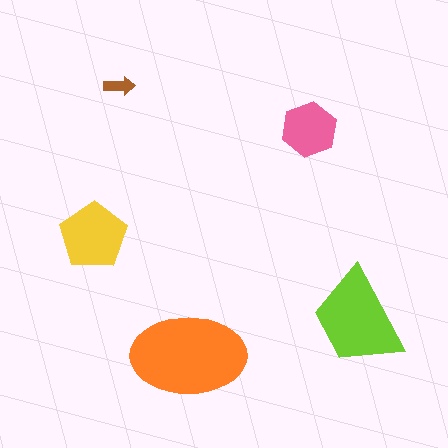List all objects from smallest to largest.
The brown arrow, the pink hexagon, the yellow pentagon, the lime trapezoid, the orange ellipse.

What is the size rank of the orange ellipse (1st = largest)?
1st.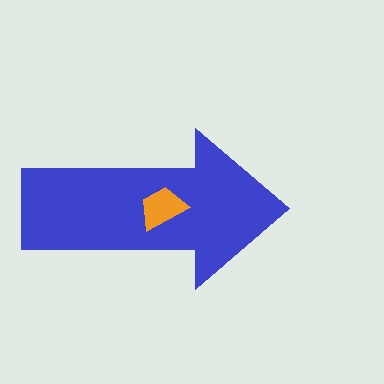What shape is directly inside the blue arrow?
The orange trapezoid.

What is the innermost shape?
The orange trapezoid.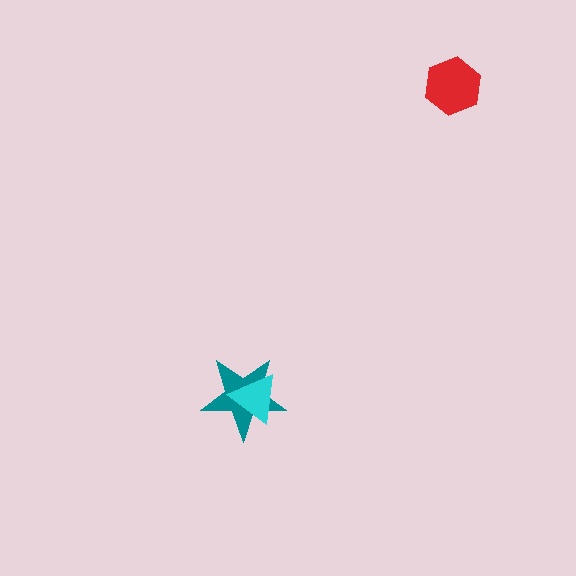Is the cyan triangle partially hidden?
No, no other shape covers it.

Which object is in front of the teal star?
The cyan triangle is in front of the teal star.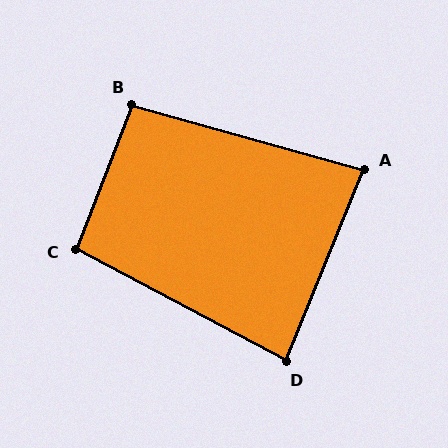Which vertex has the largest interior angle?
C, at approximately 97 degrees.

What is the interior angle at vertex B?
Approximately 96 degrees (obtuse).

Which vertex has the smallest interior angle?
A, at approximately 83 degrees.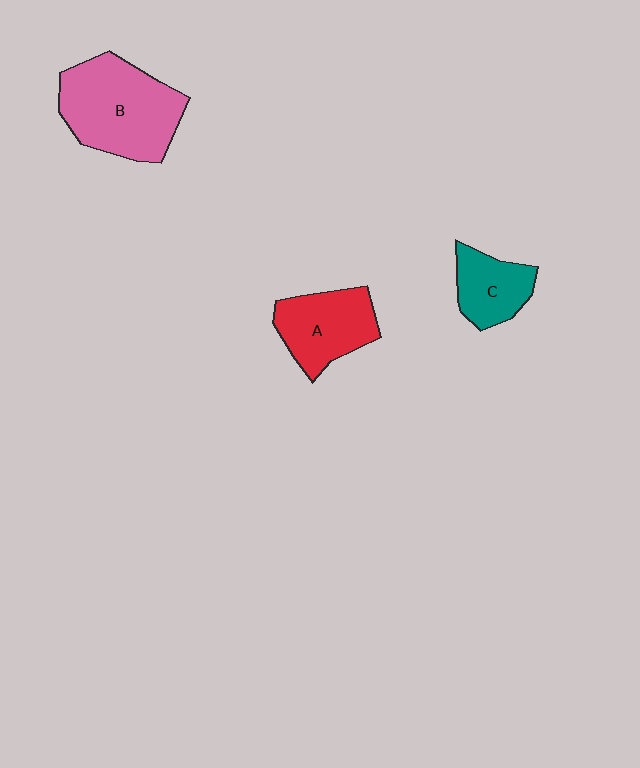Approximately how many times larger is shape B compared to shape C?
Approximately 2.1 times.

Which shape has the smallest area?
Shape C (teal).